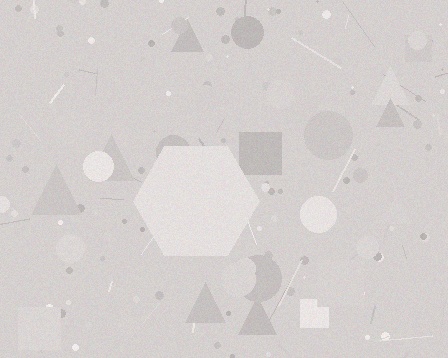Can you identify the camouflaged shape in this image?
The camouflaged shape is a hexagon.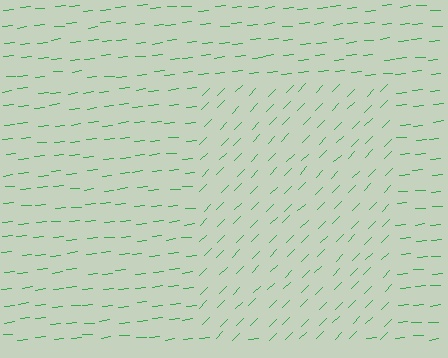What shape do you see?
I see a rectangle.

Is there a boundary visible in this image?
Yes, there is a texture boundary formed by a change in line orientation.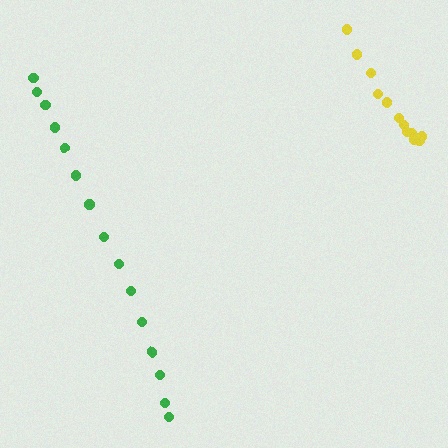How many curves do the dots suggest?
There are 2 distinct paths.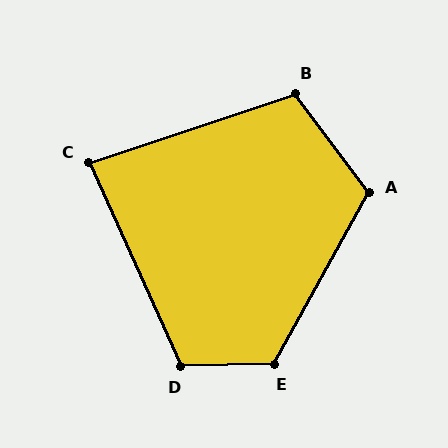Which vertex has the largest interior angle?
E, at approximately 120 degrees.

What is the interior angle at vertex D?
Approximately 113 degrees (obtuse).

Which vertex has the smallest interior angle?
C, at approximately 84 degrees.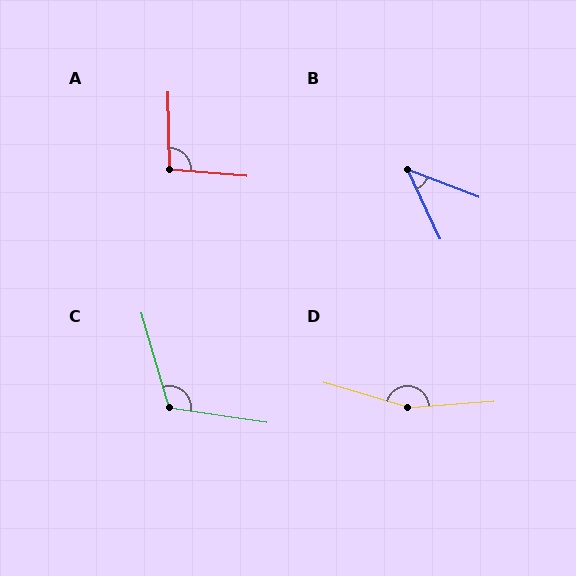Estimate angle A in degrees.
Approximately 95 degrees.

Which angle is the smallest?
B, at approximately 44 degrees.